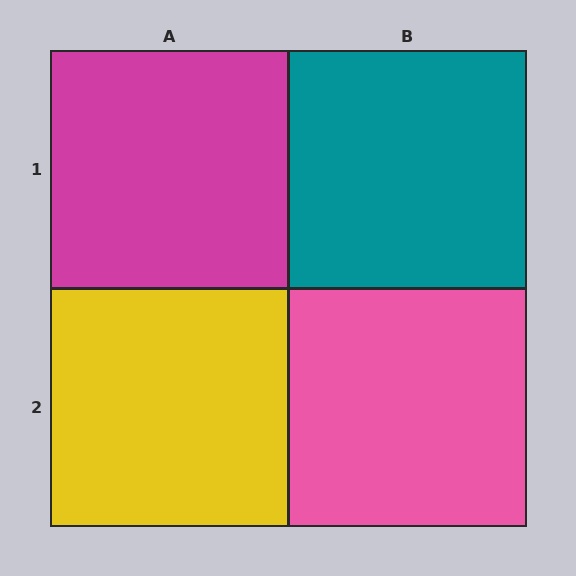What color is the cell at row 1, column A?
Magenta.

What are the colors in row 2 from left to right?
Yellow, pink.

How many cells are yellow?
1 cell is yellow.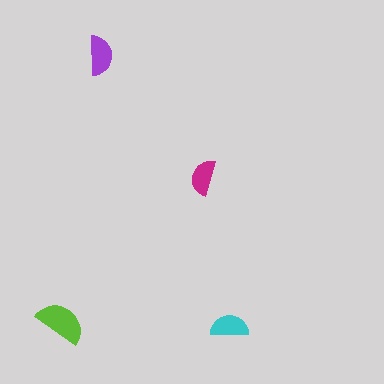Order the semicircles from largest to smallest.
the lime one, the purple one, the cyan one, the magenta one.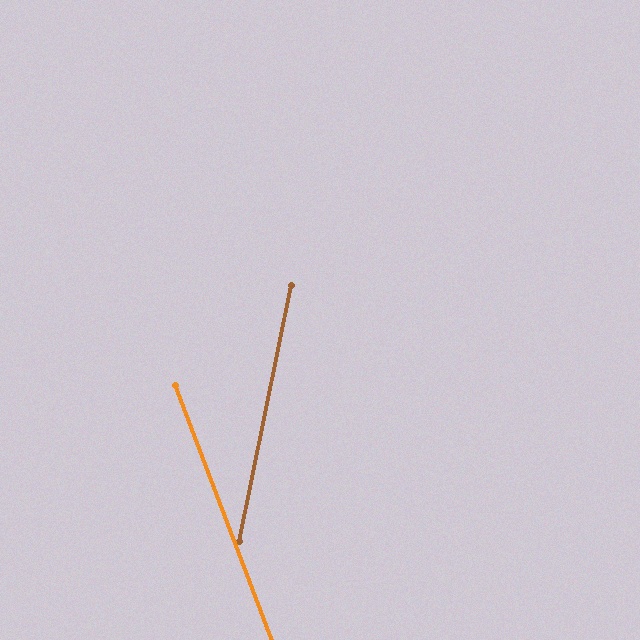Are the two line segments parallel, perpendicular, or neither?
Neither parallel nor perpendicular — they differ by about 32°.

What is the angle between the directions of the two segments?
Approximately 32 degrees.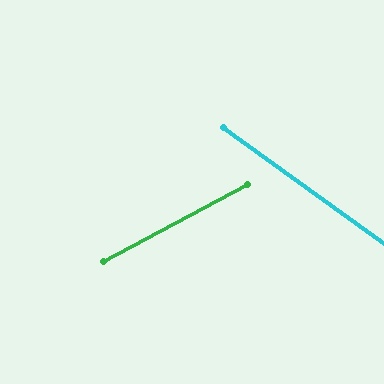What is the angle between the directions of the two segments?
Approximately 64 degrees.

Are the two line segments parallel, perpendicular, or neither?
Neither parallel nor perpendicular — they differ by about 64°.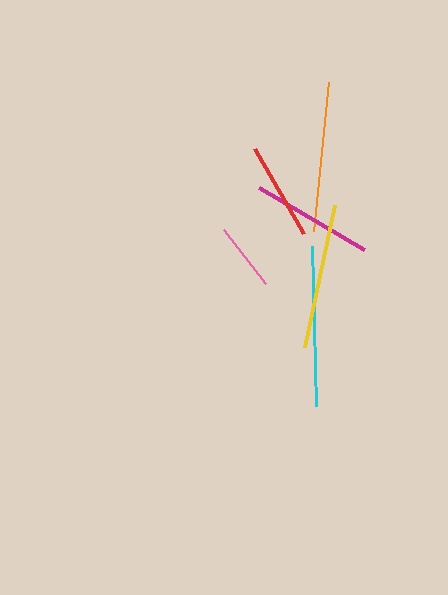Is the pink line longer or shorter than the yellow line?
The yellow line is longer than the pink line.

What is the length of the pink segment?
The pink segment is approximately 68 pixels long.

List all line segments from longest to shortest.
From longest to shortest: cyan, orange, yellow, magenta, red, pink.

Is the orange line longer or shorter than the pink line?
The orange line is longer than the pink line.